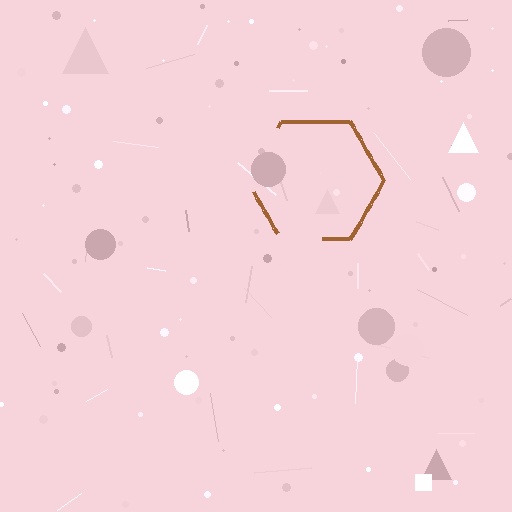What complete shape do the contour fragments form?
The contour fragments form a hexagon.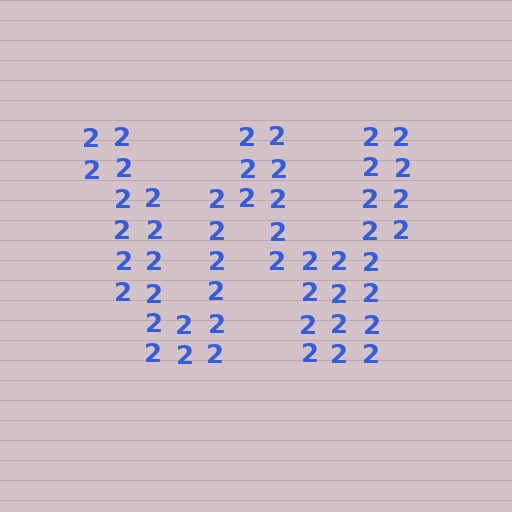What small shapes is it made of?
It is made of small digit 2's.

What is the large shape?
The large shape is the letter W.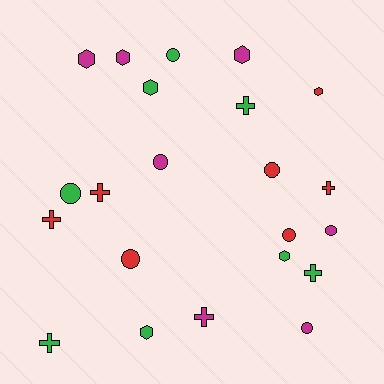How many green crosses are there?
There are 3 green crosses.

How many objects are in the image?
There are 22 objects.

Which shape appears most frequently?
Circle, with 8 objects.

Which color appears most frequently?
Green, with 8 objects.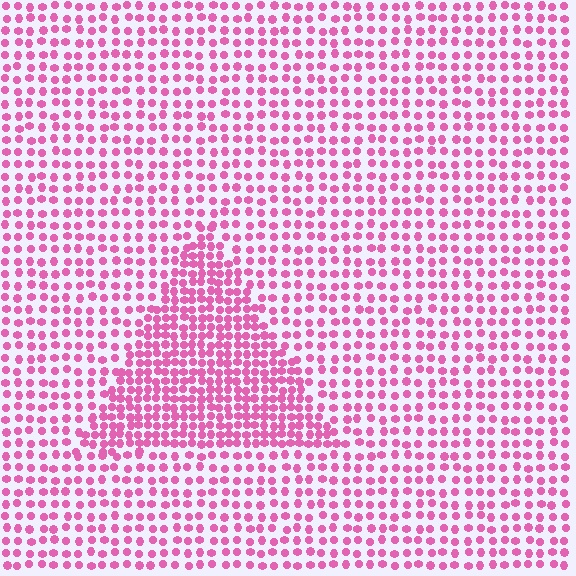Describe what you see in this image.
The image contains small pink elements arranged at two different densities. A triangle-shaped region is visible where the elements are more densely packed than the surrounding area.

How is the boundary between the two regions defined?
The boundary is defined by a change in element density (approximately 1.8x ratio). All elements are the same color, size, and shape.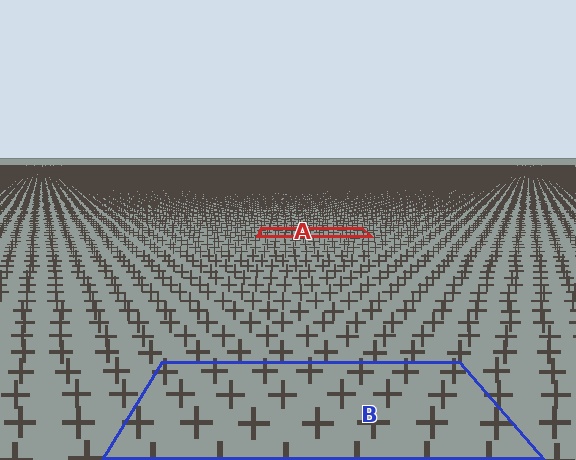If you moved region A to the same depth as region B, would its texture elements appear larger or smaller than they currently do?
They would appear larger. At a closer depth, the same texture elements are projected at a bigger on-screen size.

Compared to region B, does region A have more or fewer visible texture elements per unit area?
Region A has more texture elements per unit area — they are packed more densely because it is farther away.